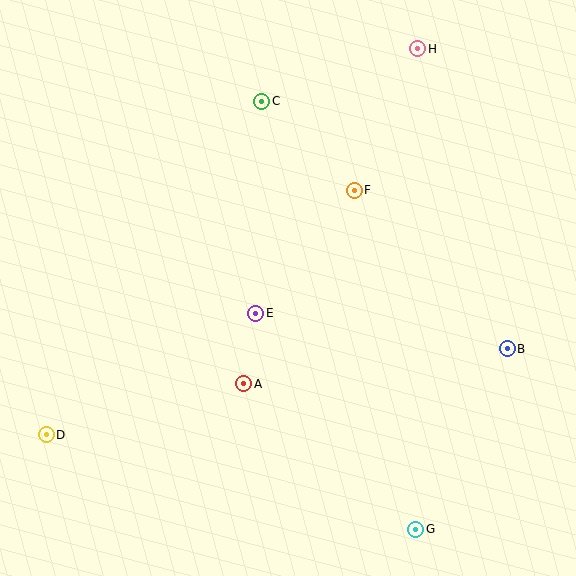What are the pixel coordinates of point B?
Point B is at (507, 349).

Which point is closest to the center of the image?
Point E at (256, 313) is closest to the center.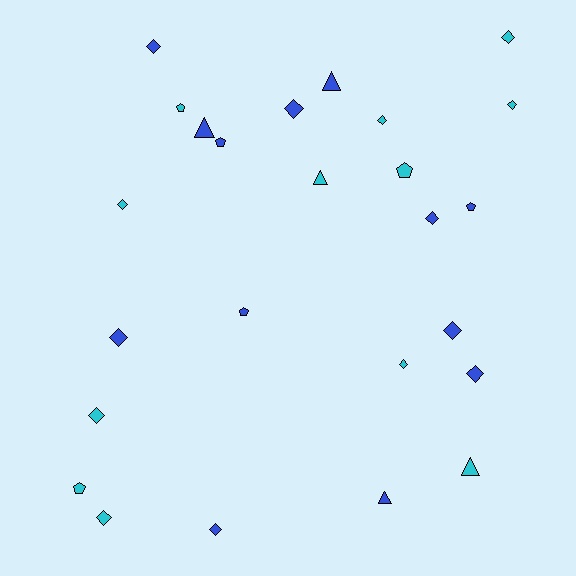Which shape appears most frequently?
Diamond, with 14 objects.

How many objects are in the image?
There are 25 objects.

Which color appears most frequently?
Blue, with 13 objects.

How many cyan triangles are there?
There are 2 cyan triangles.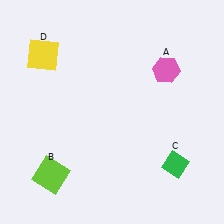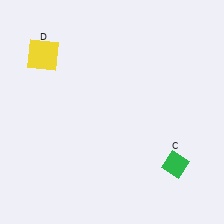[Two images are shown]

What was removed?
The lime square (B), the pink hexagon (A) were removed in Image 2.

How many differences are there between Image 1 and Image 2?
There are 2 differences between the two images.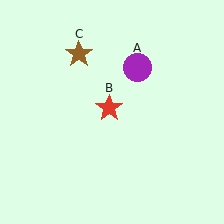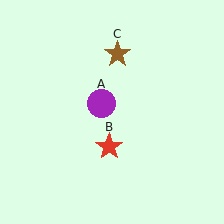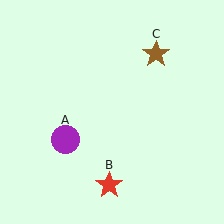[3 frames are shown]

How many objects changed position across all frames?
3 objects changed position: purple circle (object A), red star (object B), brown star (object C).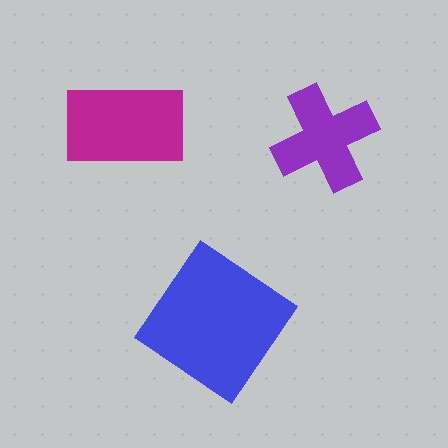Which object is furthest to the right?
The purple cross is rightmost.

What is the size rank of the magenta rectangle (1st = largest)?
2nd.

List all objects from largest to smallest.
The blue diamond, the magenta rectangle, the purple cross.